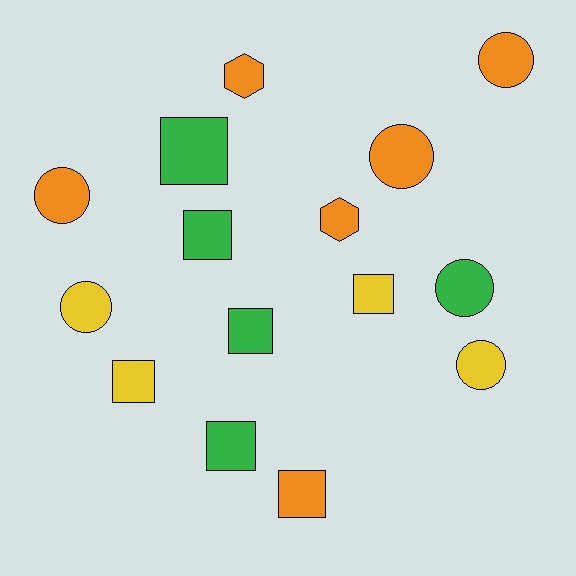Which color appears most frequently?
Orange, with 6 objects.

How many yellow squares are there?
There are 2 yellow squares.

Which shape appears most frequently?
Square, with 7 objects.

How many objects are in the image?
There are 15 objects.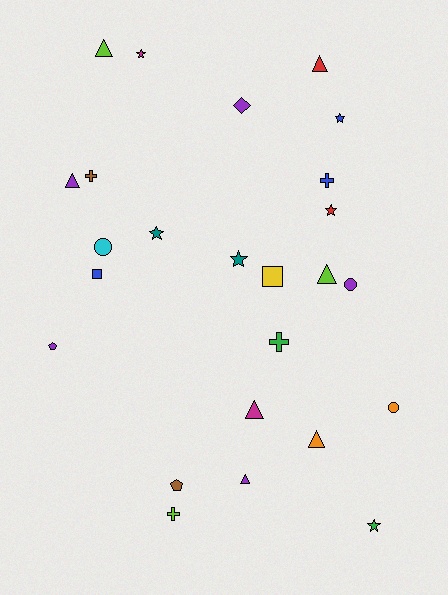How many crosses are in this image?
There are 4 crosses.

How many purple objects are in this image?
There are 5 purple objects.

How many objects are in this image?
There are 25 objects.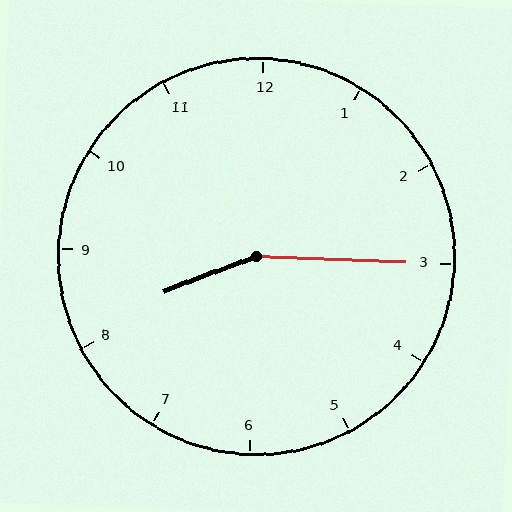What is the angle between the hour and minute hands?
Approximately 158 degrees.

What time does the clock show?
8:15.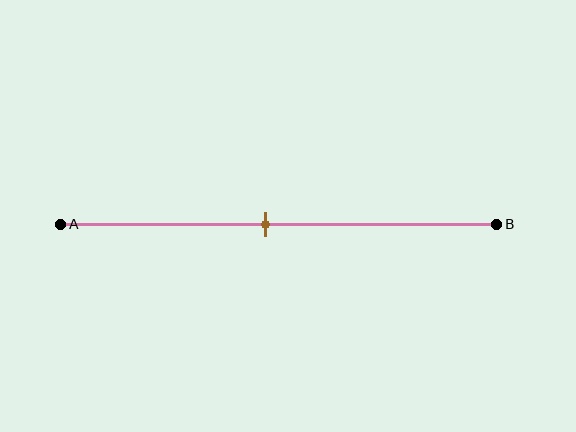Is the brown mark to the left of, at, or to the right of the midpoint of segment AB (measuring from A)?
The brown mark is approximately at the midpoint of segment AB.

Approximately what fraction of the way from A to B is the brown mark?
The brown mark is approximately 45% of the way from A to B.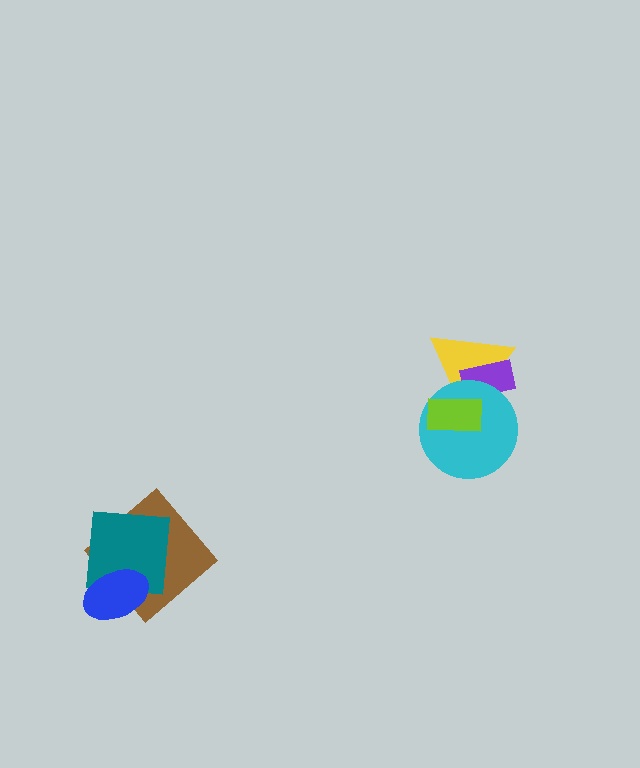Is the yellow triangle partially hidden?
Yes, it is partially covered by another shape.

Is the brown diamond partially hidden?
Yes, it is partially covered by another shape.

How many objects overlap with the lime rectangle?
2 objects overlap with the lime rectangle.